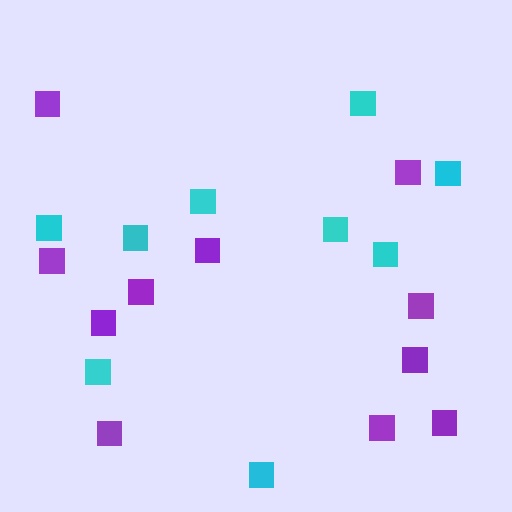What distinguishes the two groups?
There are 2 groups: one group of cyan squares (9) and one group of purple squares (11).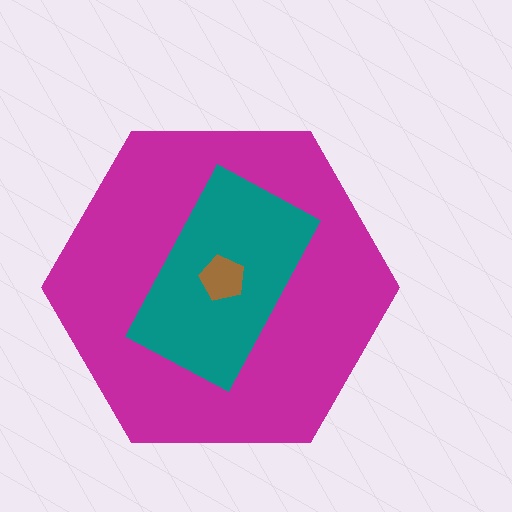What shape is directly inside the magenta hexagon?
The teal rectangle.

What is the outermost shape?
The magenta hexagon.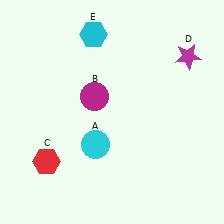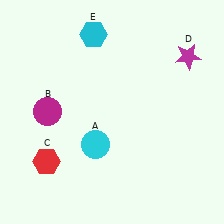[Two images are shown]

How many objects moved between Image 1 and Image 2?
1 object moved between the two images.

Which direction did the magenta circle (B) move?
The magenta circle (B) moved left.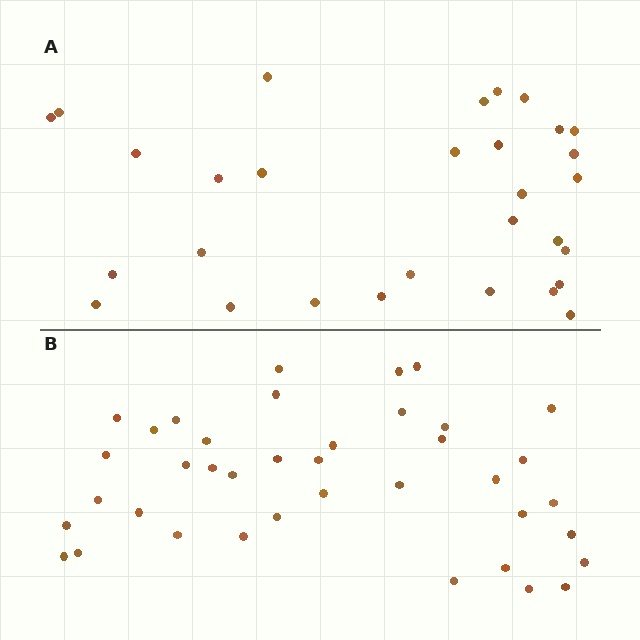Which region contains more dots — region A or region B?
Region B (the bottom region) has more dots.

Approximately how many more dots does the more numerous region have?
Region B has roughly 8 or so more dots than region A.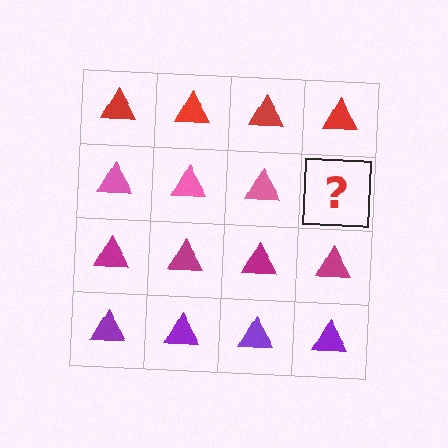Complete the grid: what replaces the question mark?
The question mark should be replaced with a pink triangle.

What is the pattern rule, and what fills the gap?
The rule is that each row has a consistent color. The gap should be filled with a pink triangle.